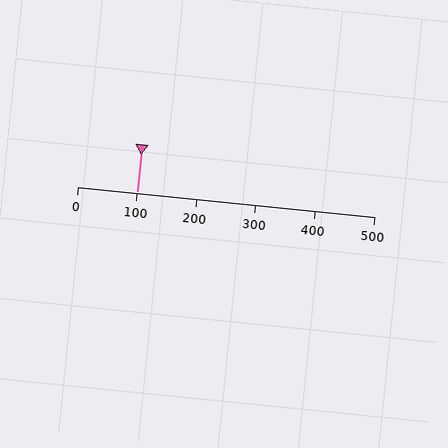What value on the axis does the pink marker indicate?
The marker indicates approximately 100.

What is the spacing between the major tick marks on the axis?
The major ticks are spaced 100 apart.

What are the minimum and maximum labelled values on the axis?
The axis runs from 0 to 500.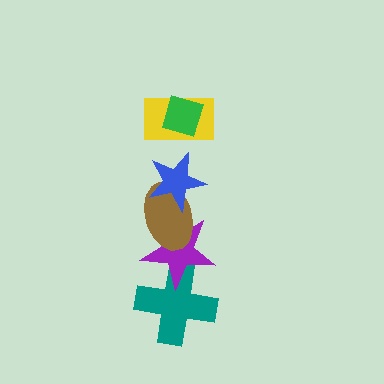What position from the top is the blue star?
The blue star is 3rd from the top.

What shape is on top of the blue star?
The yellow rectangle is on top of the blue star.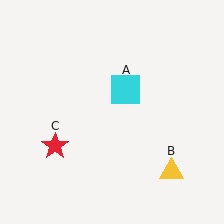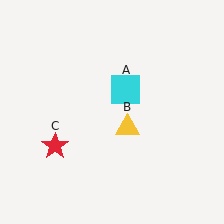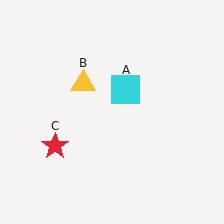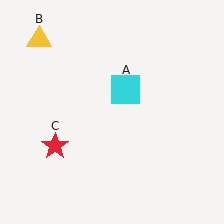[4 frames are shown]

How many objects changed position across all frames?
1 object changed position: yellow triangle (object B).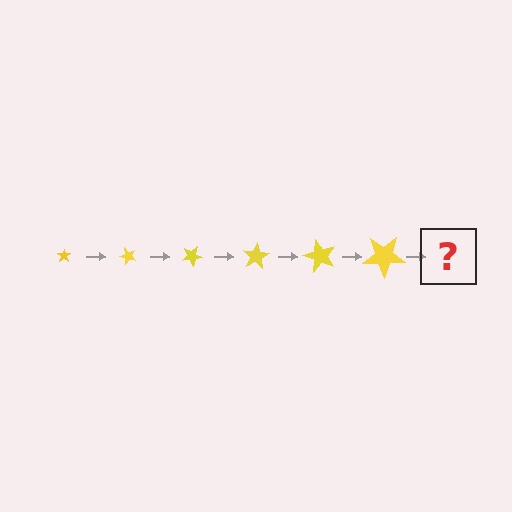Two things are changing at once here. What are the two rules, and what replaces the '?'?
The two rules are that the star grows larger each step and it rotates 50 degrees each step. The '?' should be a star, larger than the previous one and rotated 300 degrees from the start.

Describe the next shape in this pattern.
It should be a star, larger than the previous one and rotated 300 degrees from the start.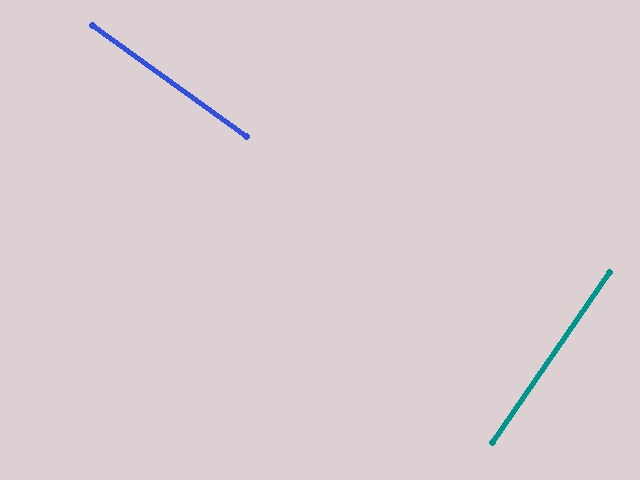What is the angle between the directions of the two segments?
Approximately 89 degrees.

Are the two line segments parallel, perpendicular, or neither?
Perpendicular — they meet at approximately 89°.